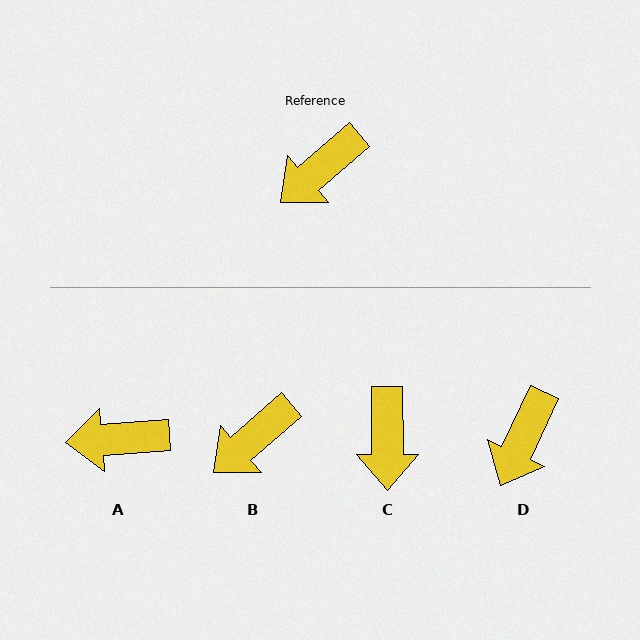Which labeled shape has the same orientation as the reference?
B.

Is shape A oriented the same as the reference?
No, it is off by about 37 degrees.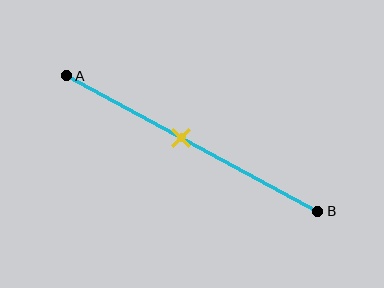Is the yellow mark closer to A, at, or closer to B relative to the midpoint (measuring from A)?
The yellow mark is closer to point A than the midpoint of segment AB.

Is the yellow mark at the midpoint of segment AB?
No, the mark is at about 45% from A, not at the 50% midpoint.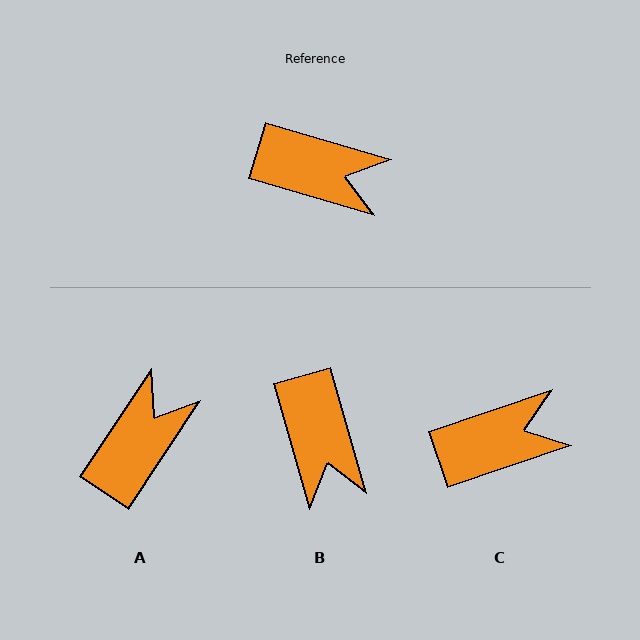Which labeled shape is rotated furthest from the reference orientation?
A, about 73 degrees away.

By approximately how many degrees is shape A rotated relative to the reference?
Approximately 73 degrees counter-clockwise.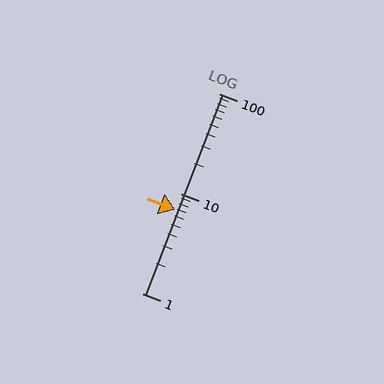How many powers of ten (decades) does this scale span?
The scale spans 2 decades, from 1 to 100.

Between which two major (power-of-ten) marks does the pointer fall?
The pointer is between 1 and 10.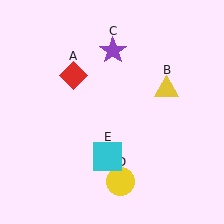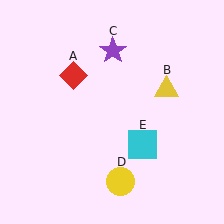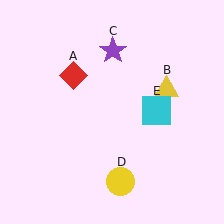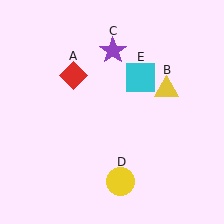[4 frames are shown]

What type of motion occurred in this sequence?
The cyan square (object E) rotated counterclockwise around the center of the scene.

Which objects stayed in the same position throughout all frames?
Red diamond (object A) and yellow triangle (object B) and purple star (object C) and yellow circle (object D) remained stationary.